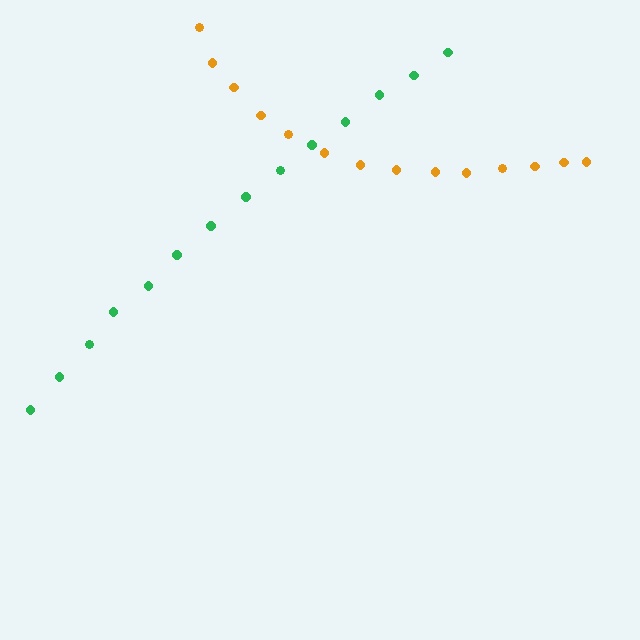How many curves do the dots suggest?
There are 2 distinct paths.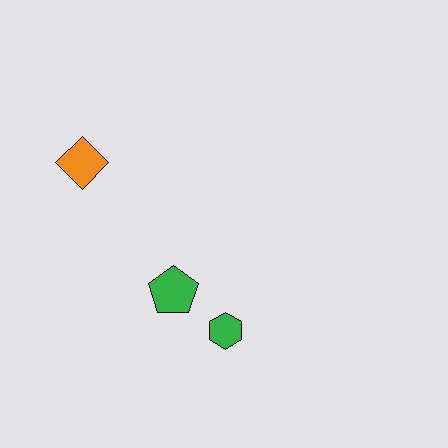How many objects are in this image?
There are 3 objects.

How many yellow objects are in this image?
There are no yellow objects.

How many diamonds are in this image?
There is 1 diamond.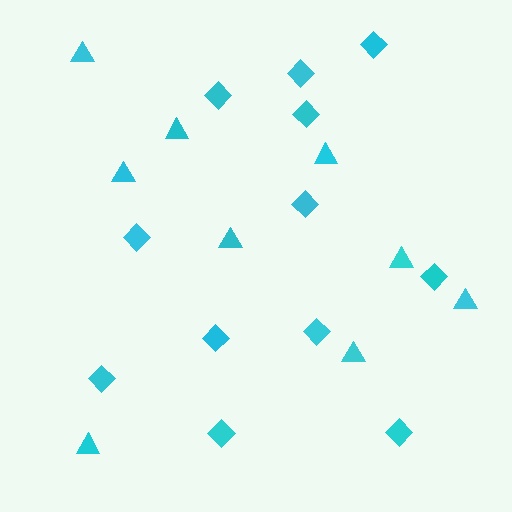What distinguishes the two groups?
There are 2 groups: one group of diamonds (12) and one group of triangles (9).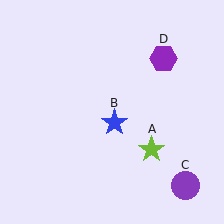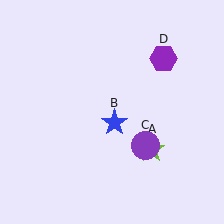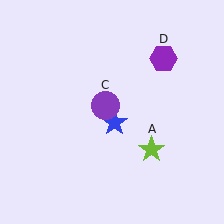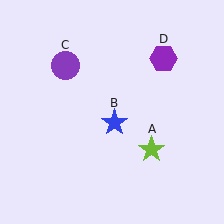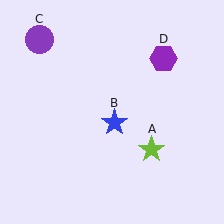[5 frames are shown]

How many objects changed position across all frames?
1 object changed position: purple circle (object C).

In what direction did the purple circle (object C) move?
The purple circle (object C) moved up and to the left.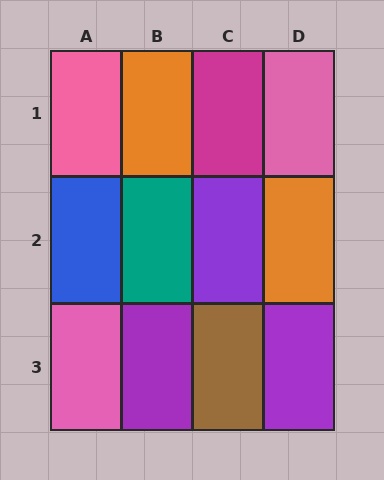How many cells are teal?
1 cell is teal.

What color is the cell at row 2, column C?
Purple.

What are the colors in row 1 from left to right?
Pink, orange, magenta, pink.